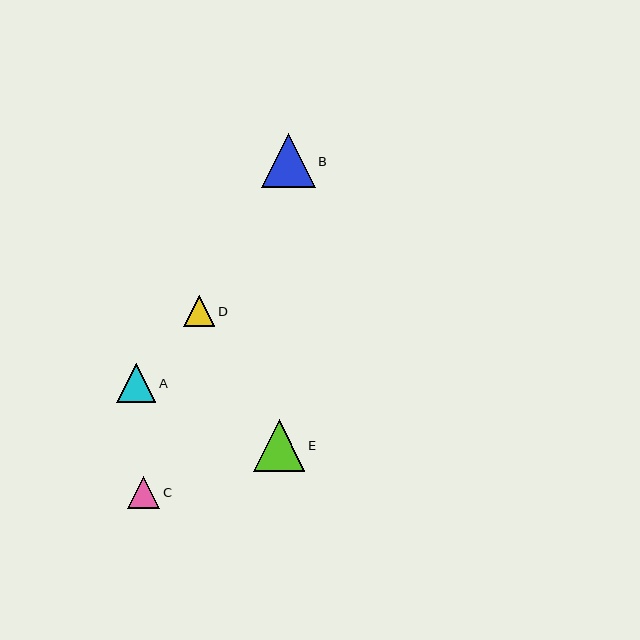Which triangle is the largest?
Triangle B is the largest with a size of approximately 54 pixels.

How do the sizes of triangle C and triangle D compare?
Triangle C and triangle D are approximately the same size.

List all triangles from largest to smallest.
From largest to smallest: B, E, A, C, D.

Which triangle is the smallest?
Triangle D is the smallest with a size of approximately 31 pixels.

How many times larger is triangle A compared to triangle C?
Triangle A is approximately 1.2 times the size of triangle C.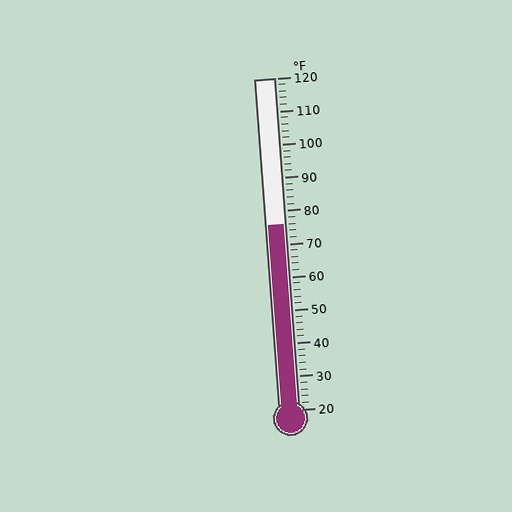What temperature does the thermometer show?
The thermometer shows approximately 76°F.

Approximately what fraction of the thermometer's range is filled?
The thermometer is filled to approximately 55% of its range.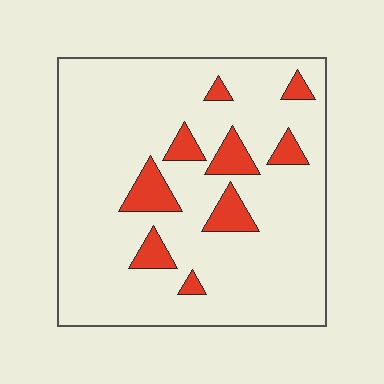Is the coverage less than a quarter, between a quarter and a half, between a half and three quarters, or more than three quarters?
Less than a quarter.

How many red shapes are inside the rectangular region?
9.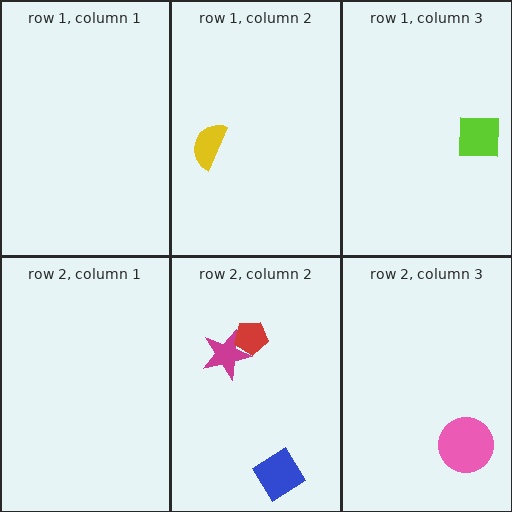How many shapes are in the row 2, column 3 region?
1.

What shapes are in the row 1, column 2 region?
The yellow semicircle.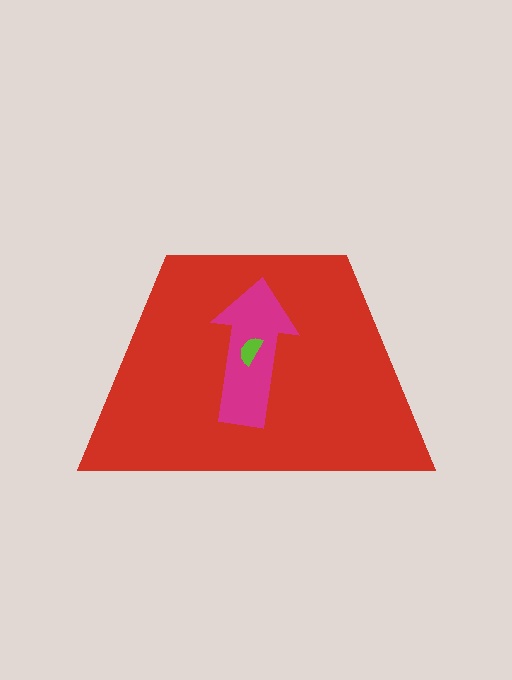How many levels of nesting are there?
3.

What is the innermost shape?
The lime semicircle.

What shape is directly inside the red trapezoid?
The magenta arrow.